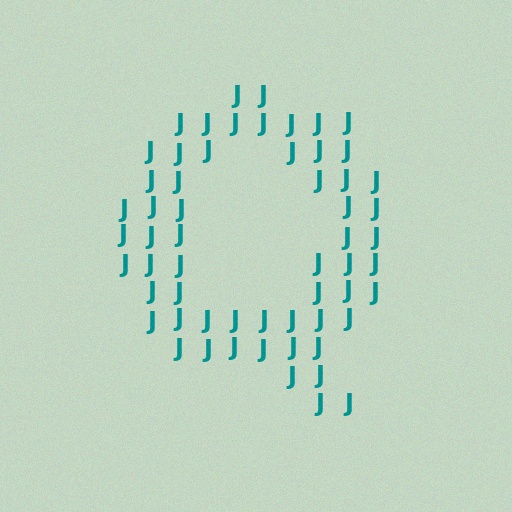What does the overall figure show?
The overall figure shows the letter Q.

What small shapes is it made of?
It is made of small letter J's.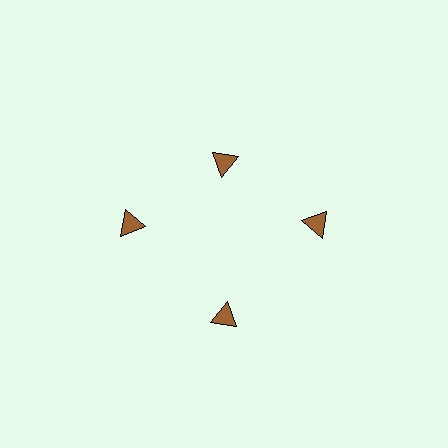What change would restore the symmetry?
The symmetry would be restored by moving it outward, back onto the ring so that all 4 triangles sit at equal angles and equal distance from the center.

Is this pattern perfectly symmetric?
No. The 4 brown triangles are arranged in a ring, but one element near the 12 o'clock position is pulled inward toward the center, breaking the 4-fold rotational symmetry.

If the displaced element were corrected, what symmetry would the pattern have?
It would have 4-fold rotational symmetry — the pattern would map onto itself every 90 degrees.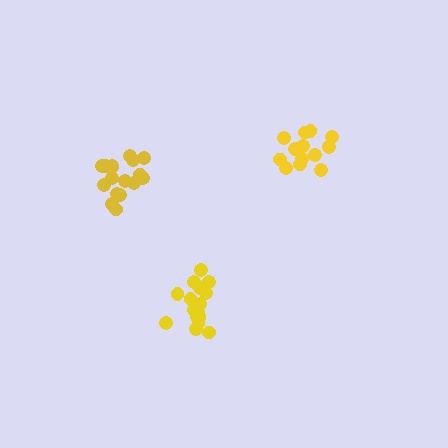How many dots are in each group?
Group 1: 13 dots, Group 2: 16 dots, Group 3: 17 dots (46 total).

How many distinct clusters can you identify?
There are 3 distinct clusters.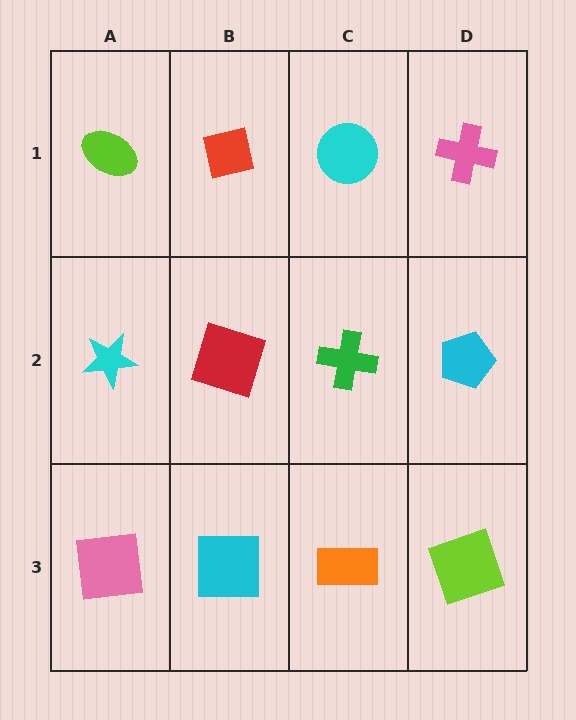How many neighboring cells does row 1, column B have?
3.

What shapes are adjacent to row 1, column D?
A cyan pentagon (row 2, column D), a cyan circle (row 1, column C).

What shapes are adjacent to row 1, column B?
A red square (row 2, column B), a lime ellipse (row 1, column A), a cyan circle (row 1, column C).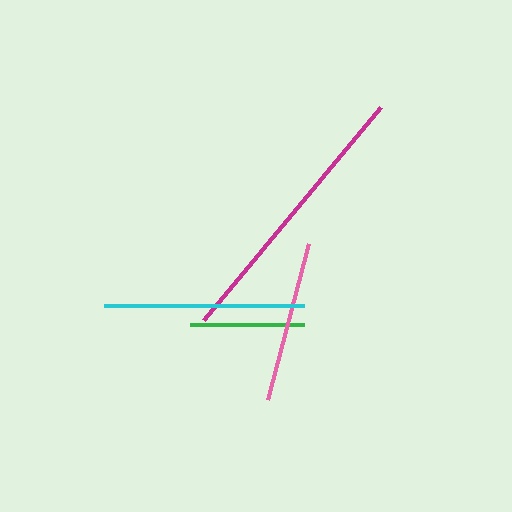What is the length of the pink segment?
The pink segment is approximately 161 pixels long.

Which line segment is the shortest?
The green line is the shortest at approximately 114 pixels.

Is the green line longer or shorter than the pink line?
The pink line is longer than the green line.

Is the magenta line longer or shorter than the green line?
The magenta line is longer than the green line.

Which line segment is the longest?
The magenta line is the longest at approximately 278 pixels.